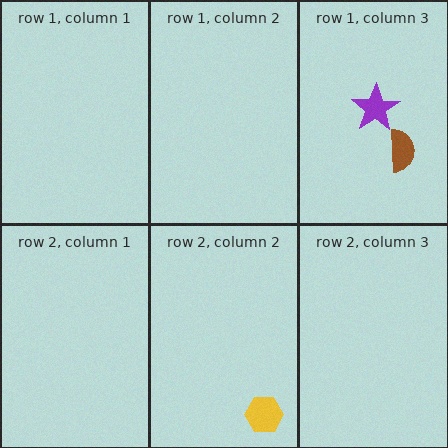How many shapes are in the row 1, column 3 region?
2.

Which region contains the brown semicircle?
The row 1, column 3 region.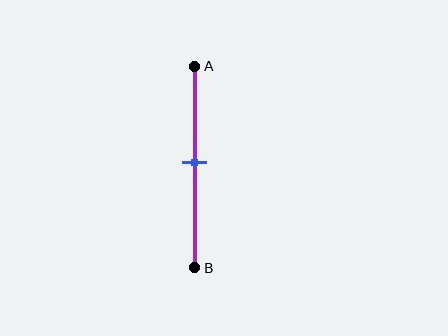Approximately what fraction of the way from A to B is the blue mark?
The blue mark is approximately 50% of the way from A to B.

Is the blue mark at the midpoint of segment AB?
Yes, the mark is approximately at the midpoint.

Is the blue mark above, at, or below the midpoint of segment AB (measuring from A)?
The blue mark is approximately at the midpoint of segment AB.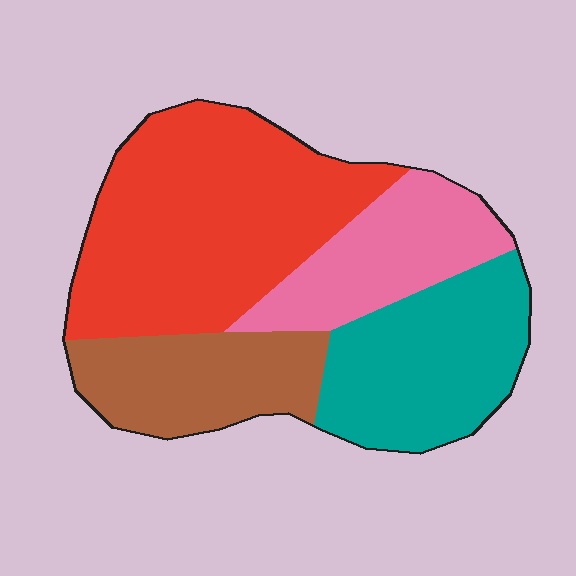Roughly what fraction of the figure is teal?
Teal covers around 25% of the figure.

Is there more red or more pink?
Red.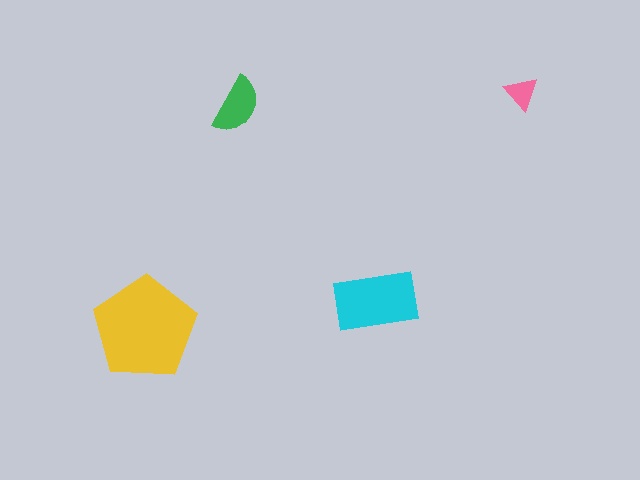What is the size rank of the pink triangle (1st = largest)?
4th.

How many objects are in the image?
There are 4 objects in the image.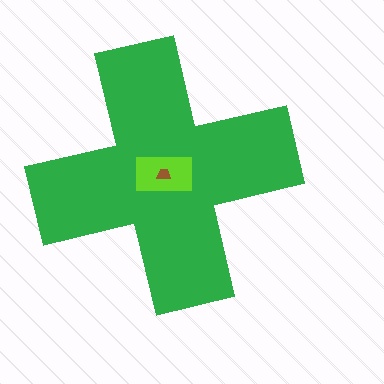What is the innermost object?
The brown trapezoid.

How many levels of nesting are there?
3.